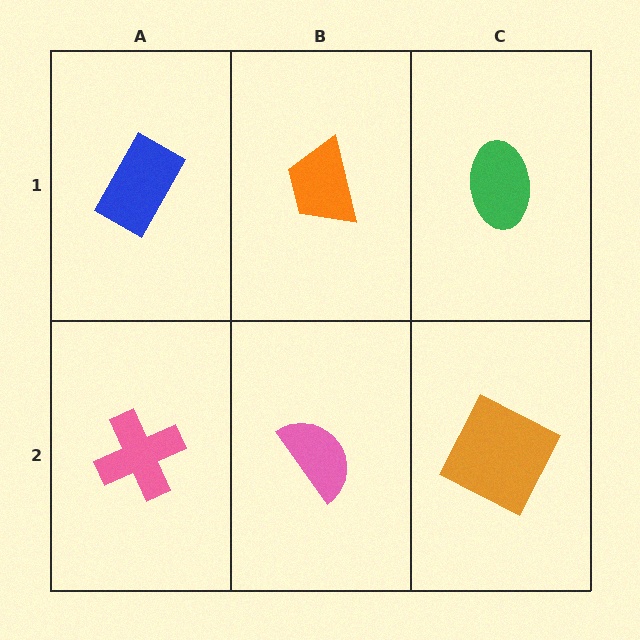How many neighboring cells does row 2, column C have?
2.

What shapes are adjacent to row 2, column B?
An orange trapezoid (row 1, column B), a pink cross (row 2, column A), an orange square (row 2, column C).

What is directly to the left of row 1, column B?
A blue rectangle.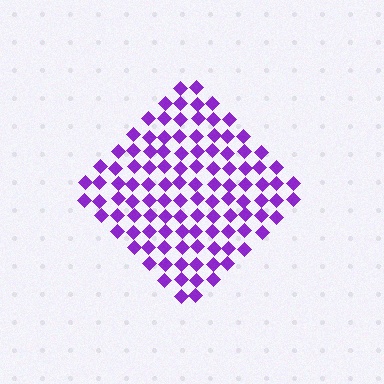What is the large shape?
The large shape is a diamond.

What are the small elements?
The small elements are diamonds.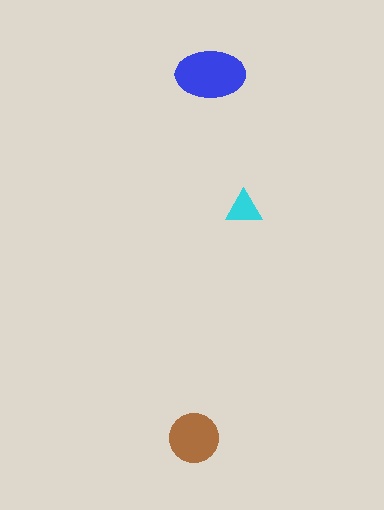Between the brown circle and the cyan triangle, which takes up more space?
The brown circle.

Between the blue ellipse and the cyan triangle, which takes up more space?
The blue ellipse.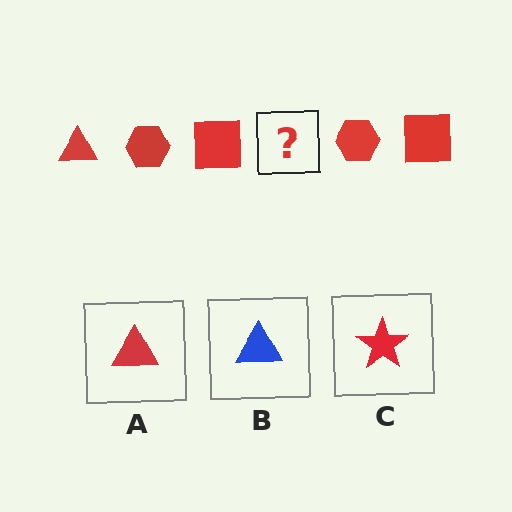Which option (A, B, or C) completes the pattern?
A.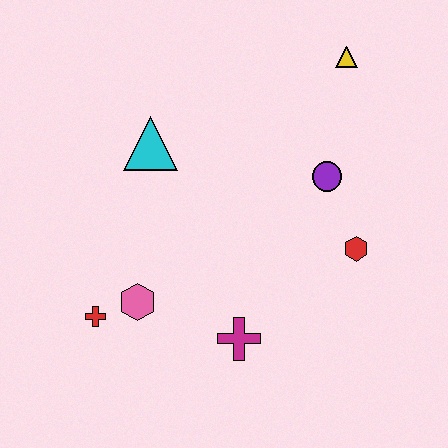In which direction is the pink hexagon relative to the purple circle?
The pink hexagon is to the left of the purple circle.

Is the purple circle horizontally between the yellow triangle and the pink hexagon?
Yes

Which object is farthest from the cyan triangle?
The red hexagon is farthest from the cyan triangle.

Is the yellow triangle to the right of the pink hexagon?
Yes